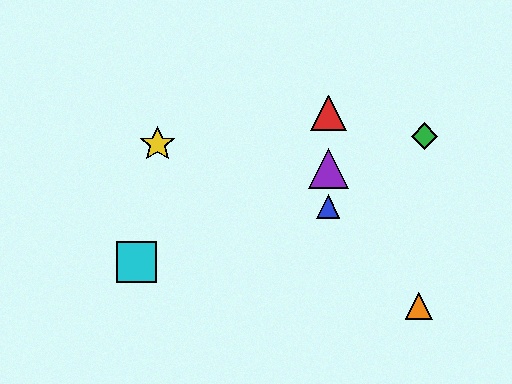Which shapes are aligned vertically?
The red triangle, the blue triangle, the purple triangle are aligned vertically.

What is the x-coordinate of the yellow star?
The yellow star is at x≈158.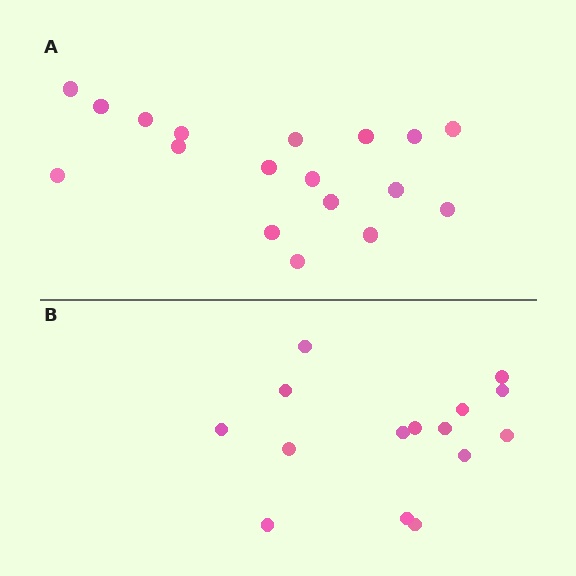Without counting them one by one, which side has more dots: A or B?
Region A (the top region) has more dots.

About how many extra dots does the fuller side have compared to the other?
Region A has just a few more — roughly 2 or 3 more dots than region B.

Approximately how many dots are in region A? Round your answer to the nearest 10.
About 20 dots. (The exact count is 18, which rounds to 20.)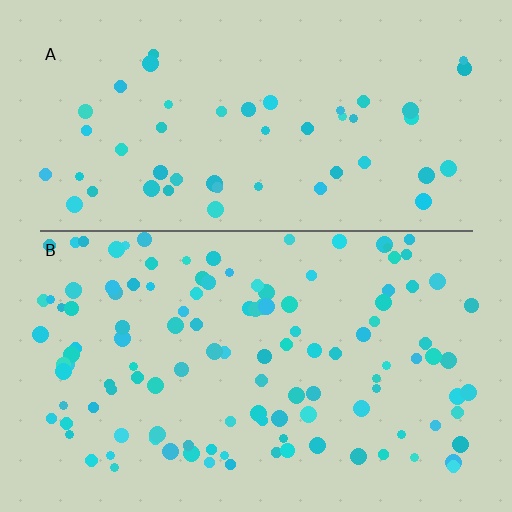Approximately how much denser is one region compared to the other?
Approximately 2.4× — region B over region A.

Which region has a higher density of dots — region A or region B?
B (the bottom).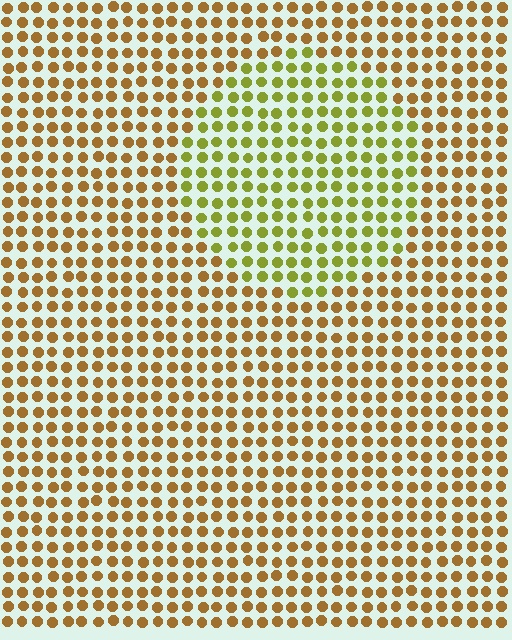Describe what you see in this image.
The image is filled with small brown elements in a uniform arrangement. A circle-shaped region is visible where the elements are tinted to a slightly different hue, forming a subtle color boundary.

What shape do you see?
I see a circle.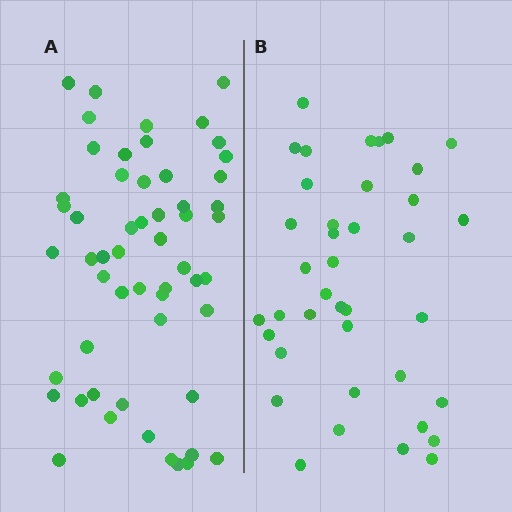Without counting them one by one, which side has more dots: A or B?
Region A (the left region) has more dots.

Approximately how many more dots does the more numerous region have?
Region A has approximately 15 more dots than region B.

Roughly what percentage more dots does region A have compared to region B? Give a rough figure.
About 40% more.